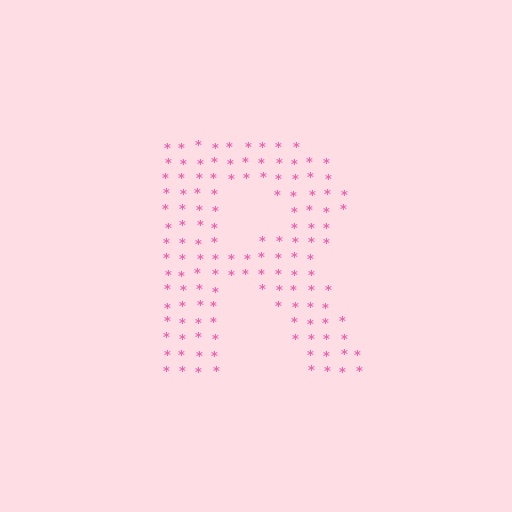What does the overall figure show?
The overall figure shows the letter R.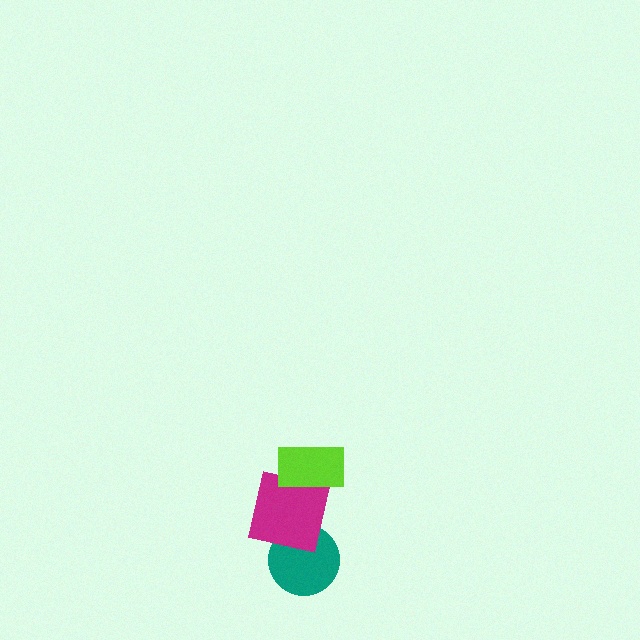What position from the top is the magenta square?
The magenta square is 2nd from the top.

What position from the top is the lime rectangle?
The lime rectangle is 1st from the top.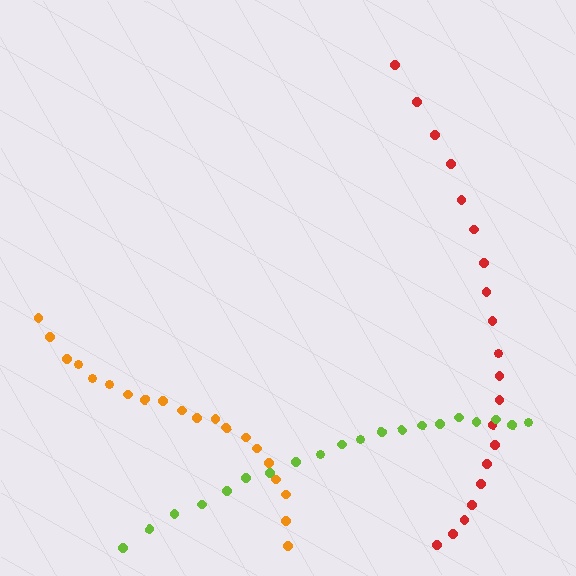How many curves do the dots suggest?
There are 3 distinct paths.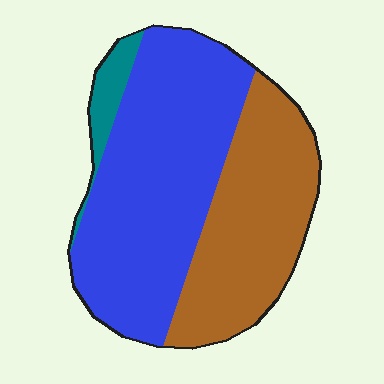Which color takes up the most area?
Blue, at roughly 55%.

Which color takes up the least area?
Teal, at roughly 5%.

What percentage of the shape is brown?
Brown takes up between a third and a half of the shape.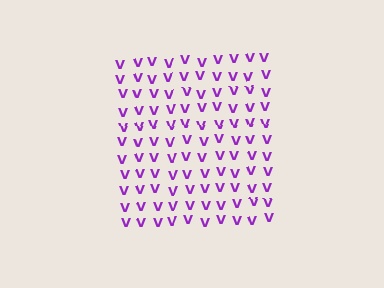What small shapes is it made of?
It is made of small letter V's.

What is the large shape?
The large shape is a square.